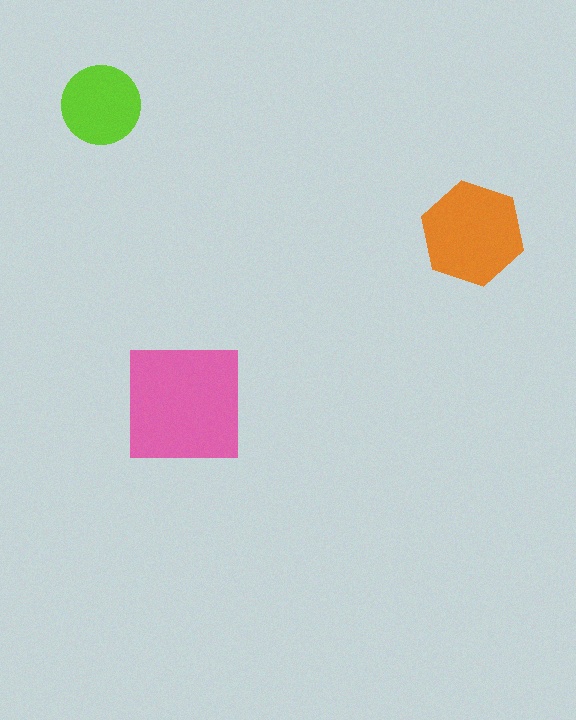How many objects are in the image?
There are 3 objects in the image.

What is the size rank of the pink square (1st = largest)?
1st.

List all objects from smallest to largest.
The lime circle, the orange hexagon, the pink square.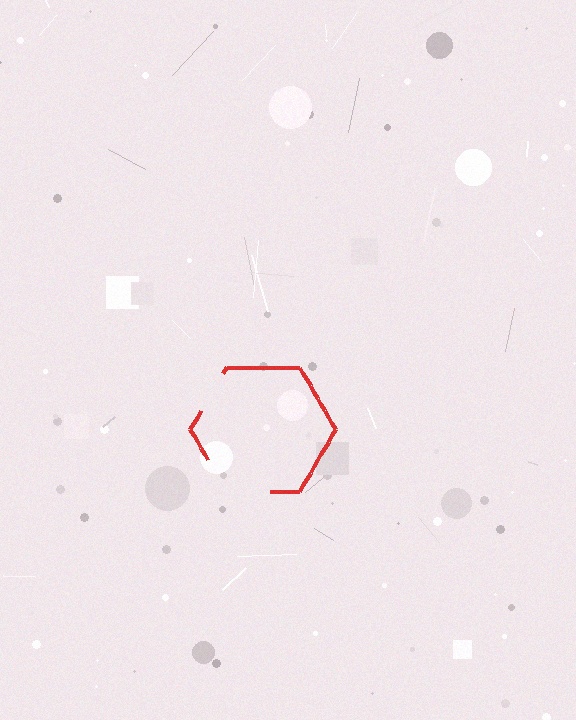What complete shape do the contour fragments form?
The contour fragments form a hexagon.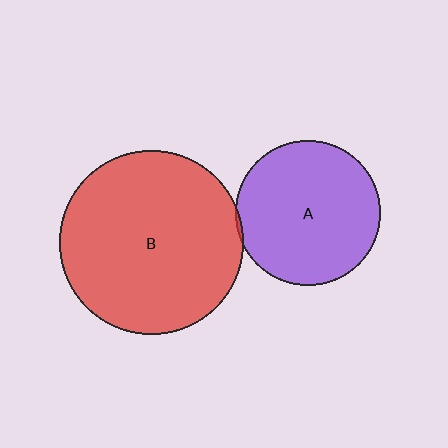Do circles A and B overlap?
Yes.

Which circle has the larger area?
Circle B (red).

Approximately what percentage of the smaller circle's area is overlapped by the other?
Approximately 5%.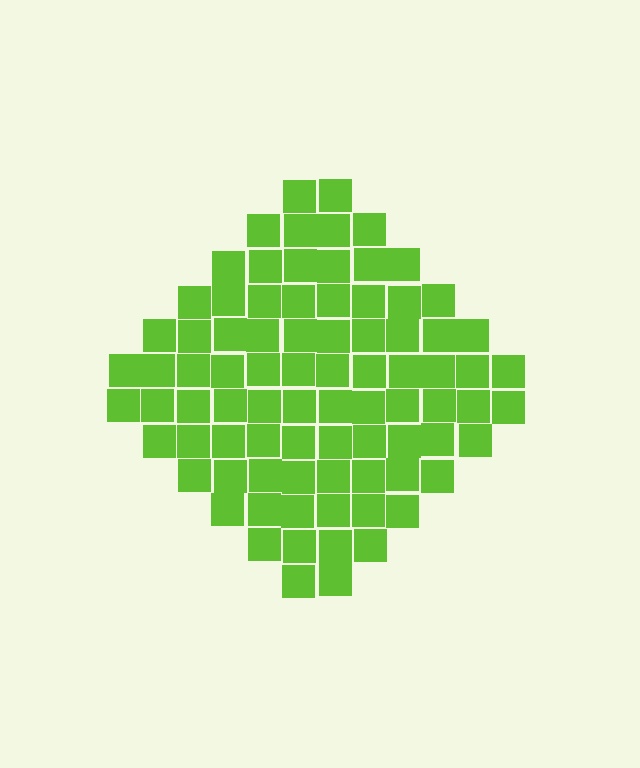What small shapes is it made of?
It is made of small squares.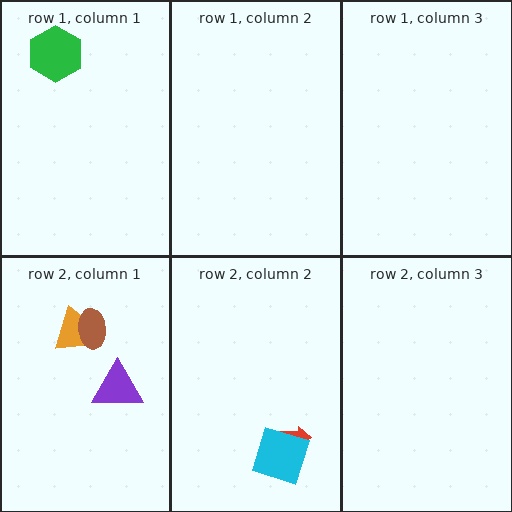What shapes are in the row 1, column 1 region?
The green hexagon.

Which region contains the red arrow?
The row 2, column 2 region.